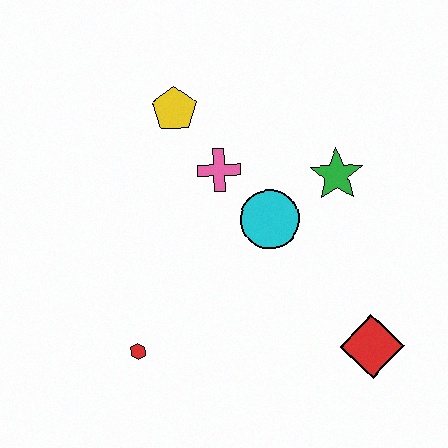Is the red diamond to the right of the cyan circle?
Yes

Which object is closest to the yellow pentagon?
The pink cross is closest to the yellow pentagon.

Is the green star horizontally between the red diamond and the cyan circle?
Yes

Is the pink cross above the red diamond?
Yes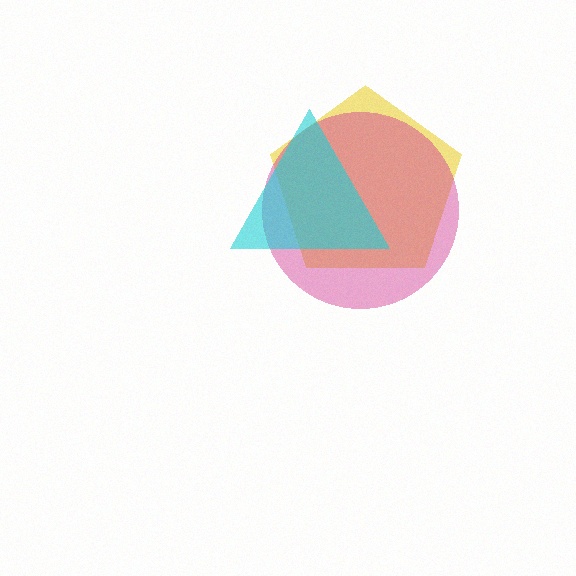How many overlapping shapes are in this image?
There are 3 overlapping shapes in the image.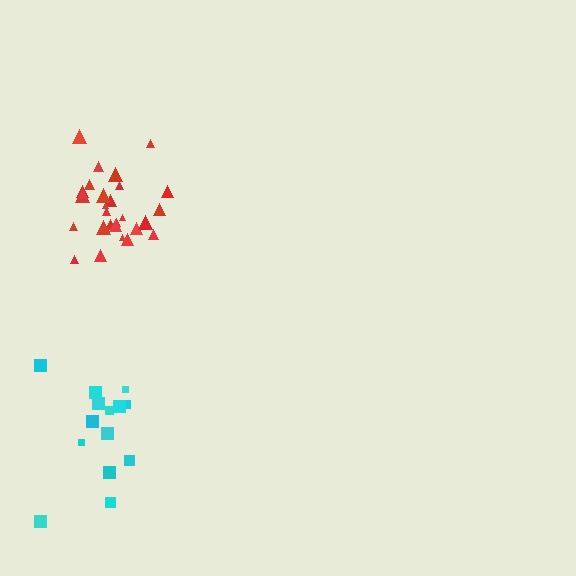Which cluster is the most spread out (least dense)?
Cyan.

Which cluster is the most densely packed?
Red.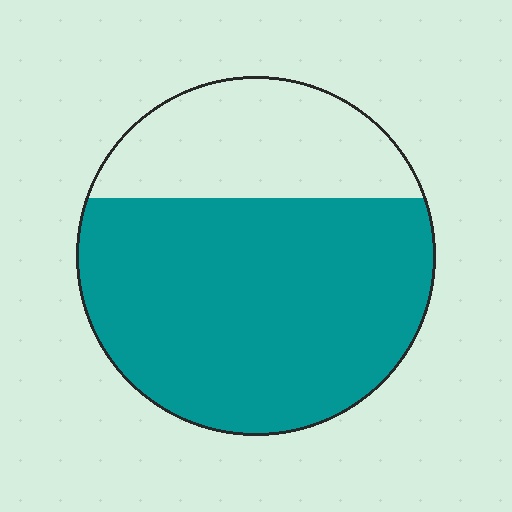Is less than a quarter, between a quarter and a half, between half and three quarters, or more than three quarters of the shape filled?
Between half and three quarters.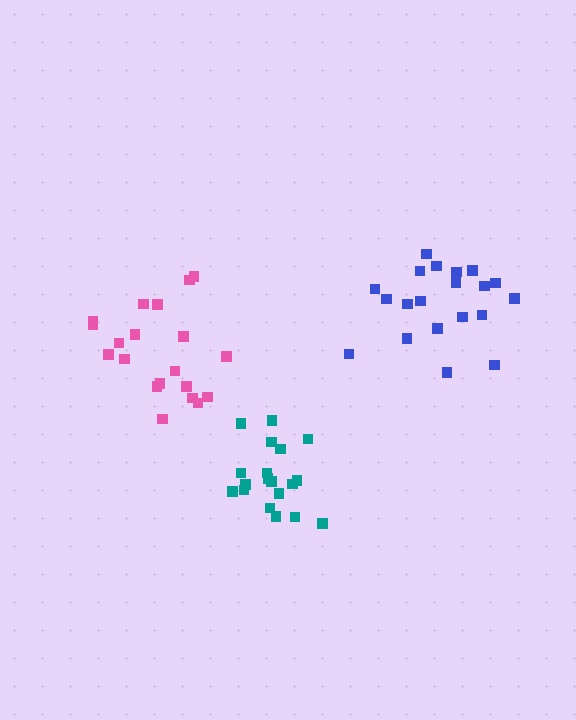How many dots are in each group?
Group 1: 19 dots, Group 2: 20 dots, Group 3: 20 dots (59 total).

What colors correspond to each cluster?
The clusters are colored: teal, blue, pink.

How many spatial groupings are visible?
There are 3 spatial groupings.